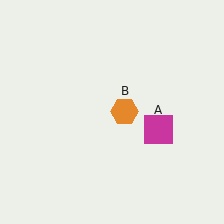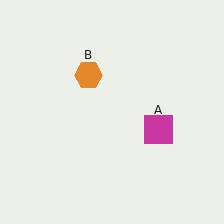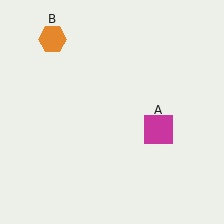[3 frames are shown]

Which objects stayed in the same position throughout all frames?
Magenta square (object A) remained stationary.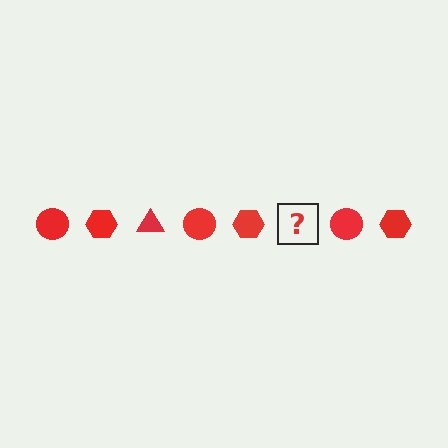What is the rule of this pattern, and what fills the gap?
The rule is that the pattern cycles through circle, hexagon, triangle shapes in red. The gap should be filled with a red triangle.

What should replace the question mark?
The question mark should be replaced with a red triangle.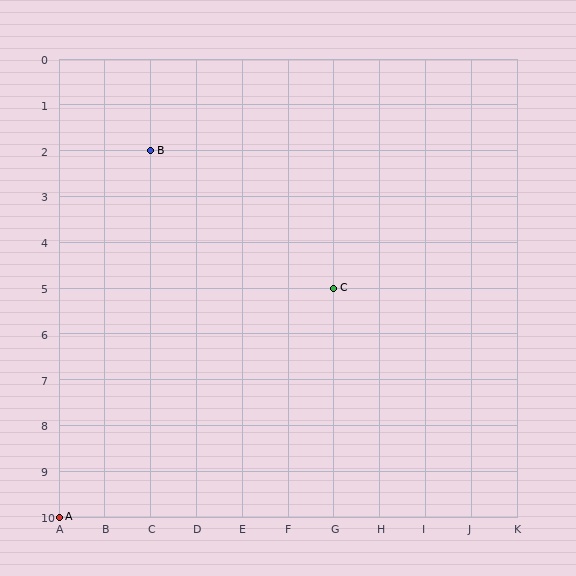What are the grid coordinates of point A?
Point A is at grid coordinates (A, 10).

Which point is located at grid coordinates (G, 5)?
Point C is at (G, 5).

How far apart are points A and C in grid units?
Points A and C are 6 columns and 5 rows apart (about 7.8 grid units diagonally).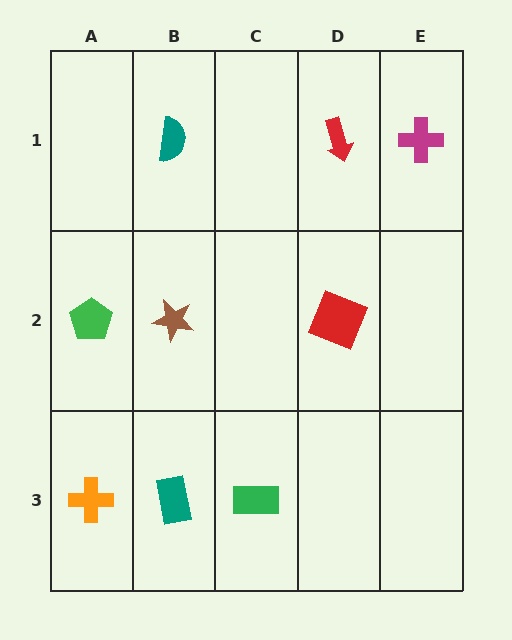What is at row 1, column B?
A teal semicircle.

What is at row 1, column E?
A magenta cross.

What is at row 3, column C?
A green rectangle.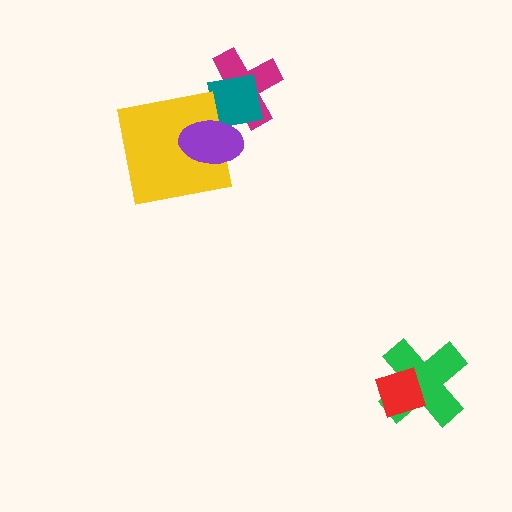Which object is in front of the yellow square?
The purple ellipse is in front of the yellow square.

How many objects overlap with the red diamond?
1 object overlaps with the red diamond.